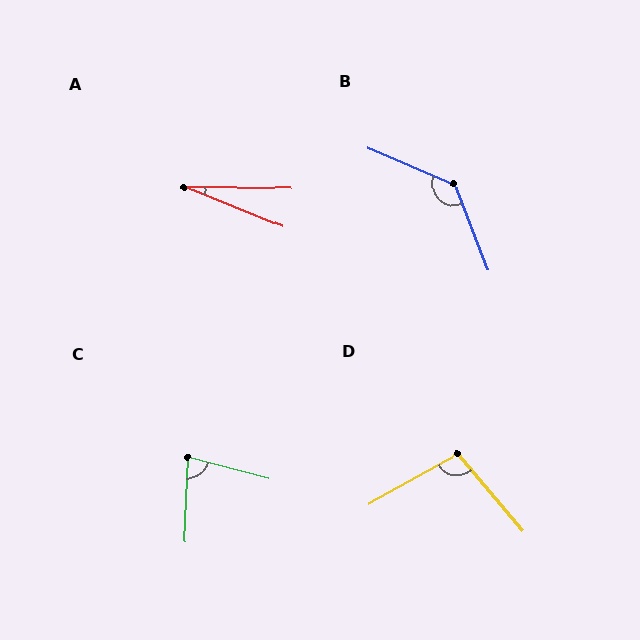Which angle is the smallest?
A, at approximately 21 degrees.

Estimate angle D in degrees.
Approximately 101 degrees.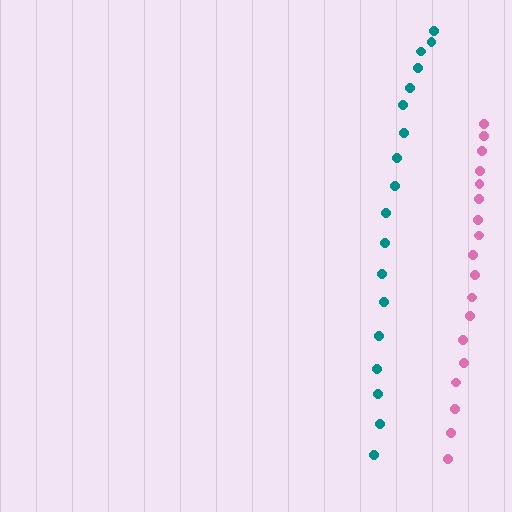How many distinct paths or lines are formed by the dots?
There are 2 distinct paths.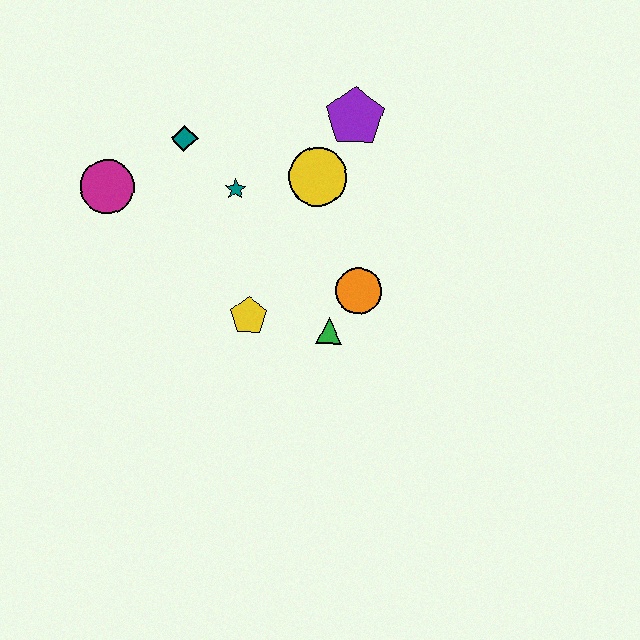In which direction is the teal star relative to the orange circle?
The teal star is to the left of the orange circle.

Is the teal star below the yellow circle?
Yes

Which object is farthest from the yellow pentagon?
The purple pentagon is farthest from the yellow pentagon.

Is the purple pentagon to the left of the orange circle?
Yes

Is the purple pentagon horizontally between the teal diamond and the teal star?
No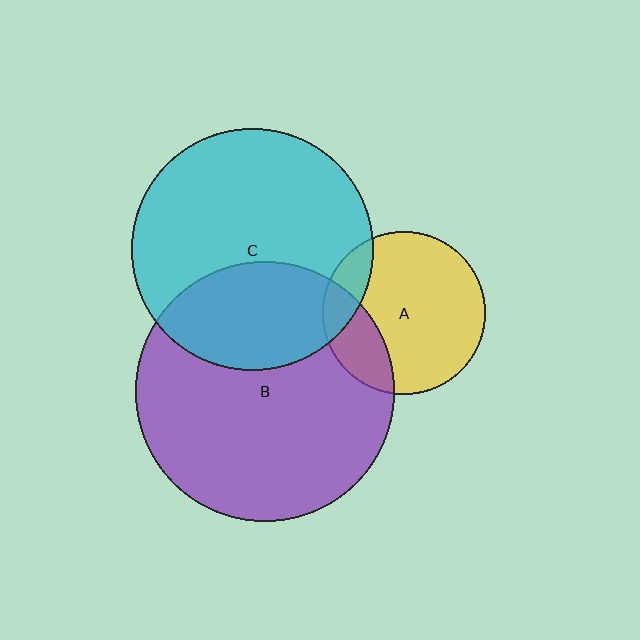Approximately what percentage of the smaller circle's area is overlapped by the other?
Approximately 25%.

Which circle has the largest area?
Circle B (purple).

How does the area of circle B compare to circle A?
Approximately 2.5 times.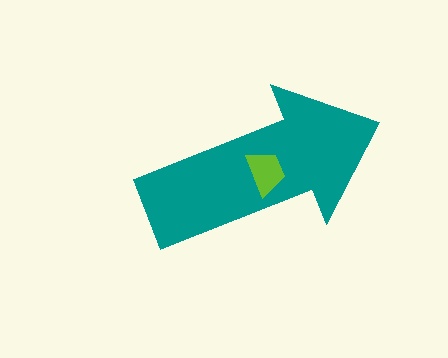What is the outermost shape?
The teal arrow.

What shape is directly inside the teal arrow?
The lime trapezoid.